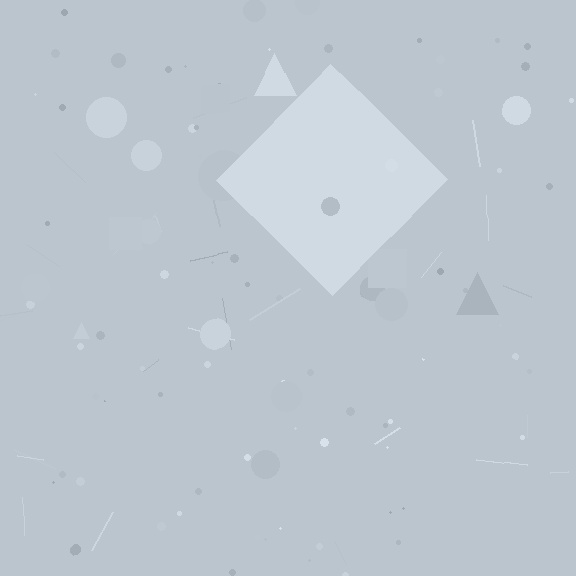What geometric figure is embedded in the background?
A diamond is embedded in the background.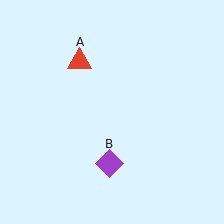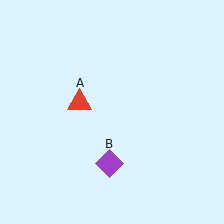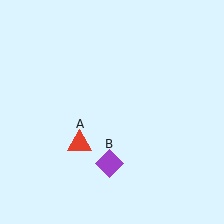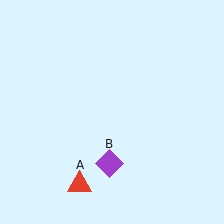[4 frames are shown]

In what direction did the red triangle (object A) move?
The red triangle (object A) moved down.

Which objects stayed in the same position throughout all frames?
Purple diamond (object B) remained stationary.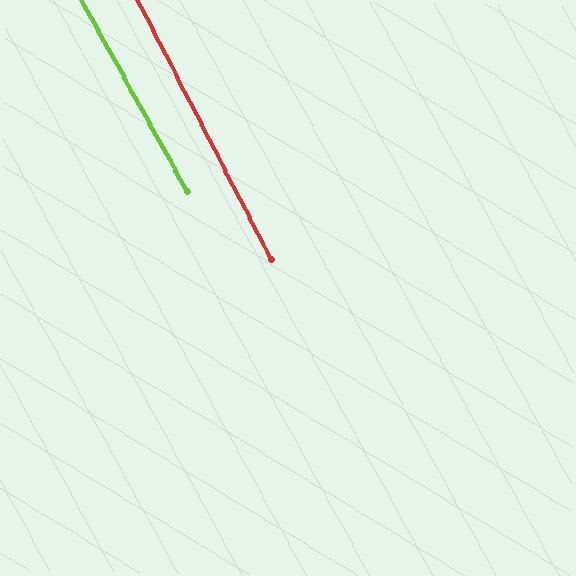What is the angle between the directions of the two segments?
Approximately 2 degrees.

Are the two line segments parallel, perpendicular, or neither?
Parallel — their directions differ by only 2.0°.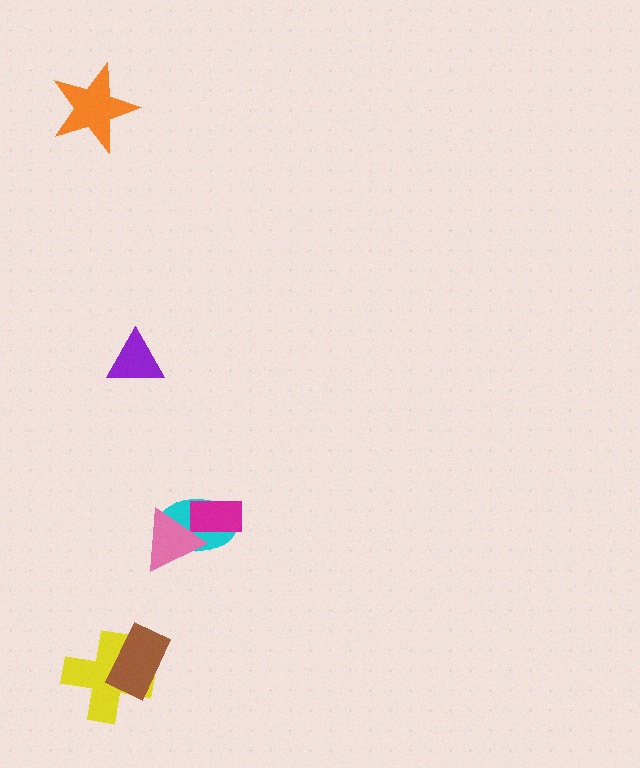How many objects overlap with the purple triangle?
0 objects overlap with the purple triangle.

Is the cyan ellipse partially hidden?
Yes, it is partially covered by another shape.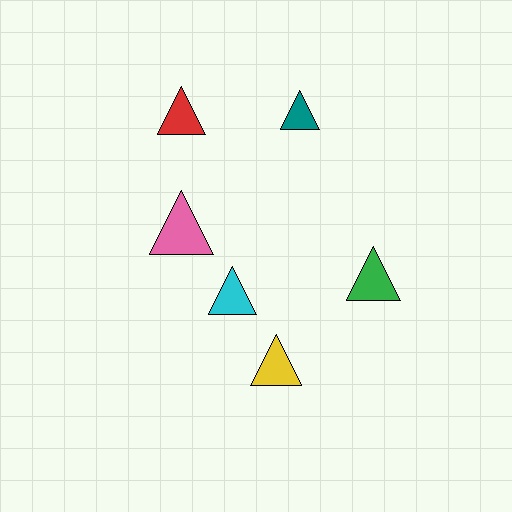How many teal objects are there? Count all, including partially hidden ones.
There is 1 teal object.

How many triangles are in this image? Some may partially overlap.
There are 6 triangles.